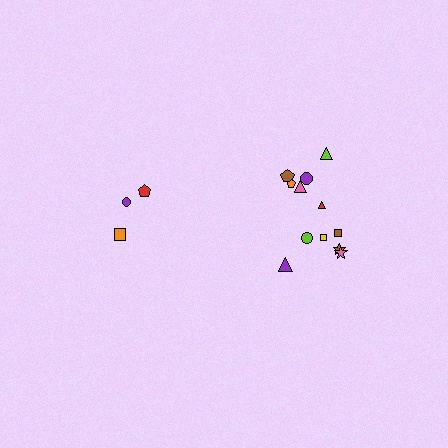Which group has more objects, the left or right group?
The right group.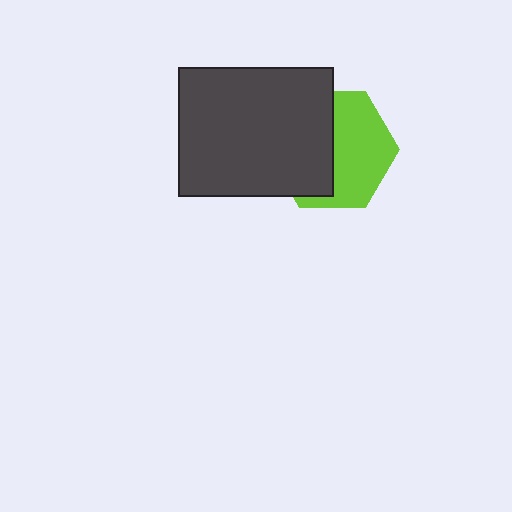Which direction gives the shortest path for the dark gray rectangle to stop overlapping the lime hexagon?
Moving left gives the shortest separation.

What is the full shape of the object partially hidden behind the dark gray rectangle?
The partially hidden object is a lime hexagon.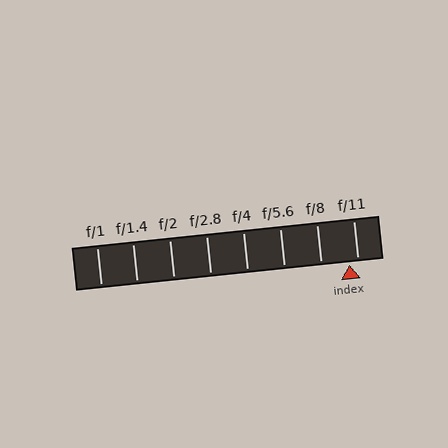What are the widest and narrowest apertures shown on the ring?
The widest aperture shown is f/1 and the narrowest is f/11.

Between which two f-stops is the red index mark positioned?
The index mark is between f/8 and f/11.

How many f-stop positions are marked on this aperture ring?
There are 8 f-stop positions marked.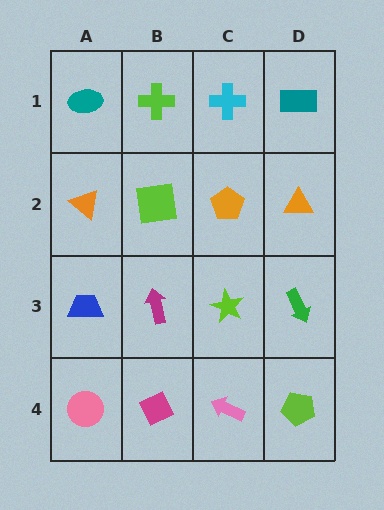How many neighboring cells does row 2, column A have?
3.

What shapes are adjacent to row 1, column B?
A lime square (row 2, column B), a teal ellipse (row 1, column A), a cyan cross (row 1, column C).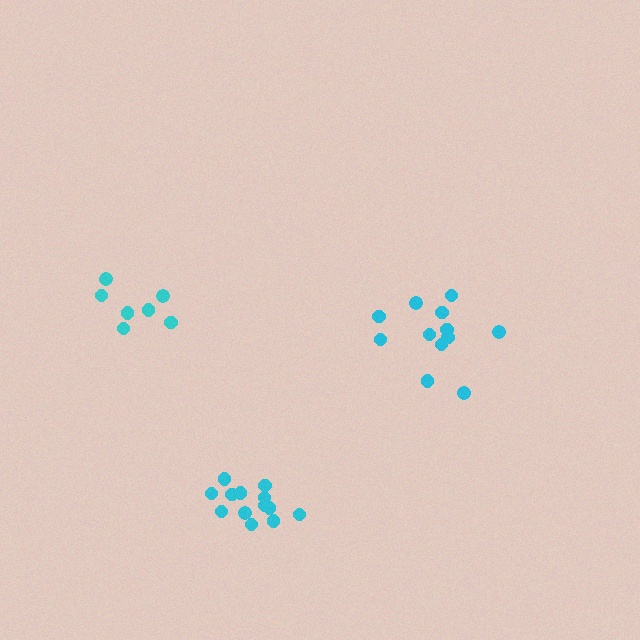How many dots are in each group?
Group 1: 13 dots, Group 2: 12 dots, Group 3: 7 dots (32 total).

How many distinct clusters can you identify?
There are 3 distinct clusters.